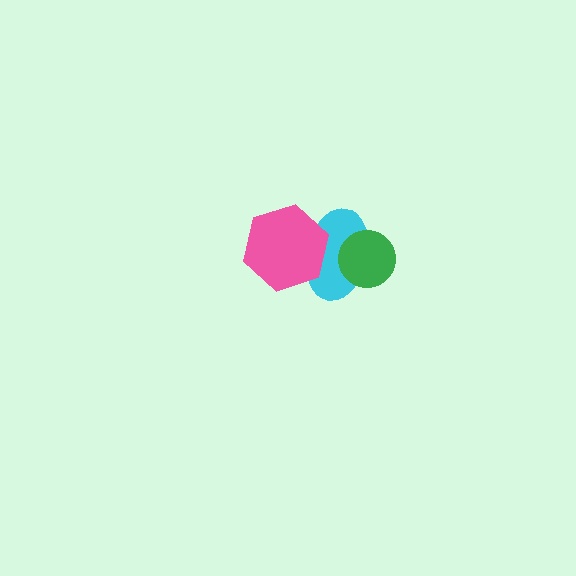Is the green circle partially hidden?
No, no other shape covers it.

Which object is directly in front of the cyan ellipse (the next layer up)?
The pink hexagon is directly in front of the cyan ellipse.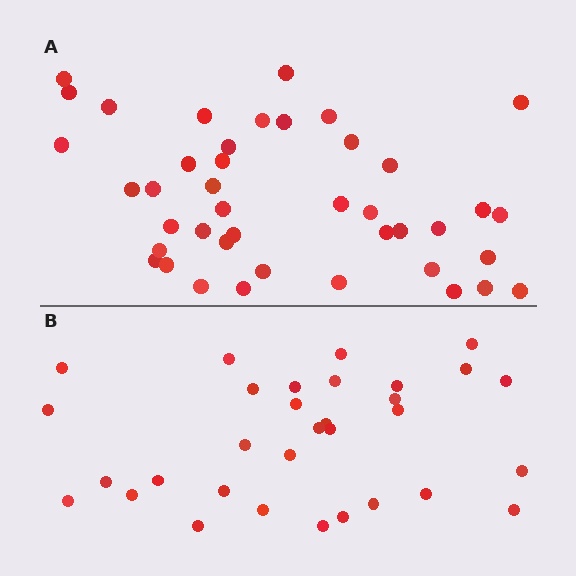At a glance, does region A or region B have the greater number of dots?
Region A (the top region) has more dots.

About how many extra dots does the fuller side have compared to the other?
Region A has roughly 10 or so more dots than region B.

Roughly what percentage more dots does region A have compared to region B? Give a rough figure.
About 30% more.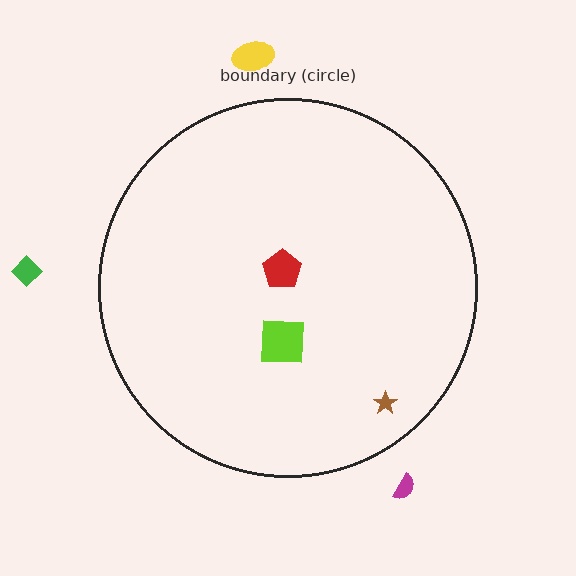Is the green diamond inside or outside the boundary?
Outside.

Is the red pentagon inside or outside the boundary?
Inside.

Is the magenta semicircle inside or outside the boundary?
Outside.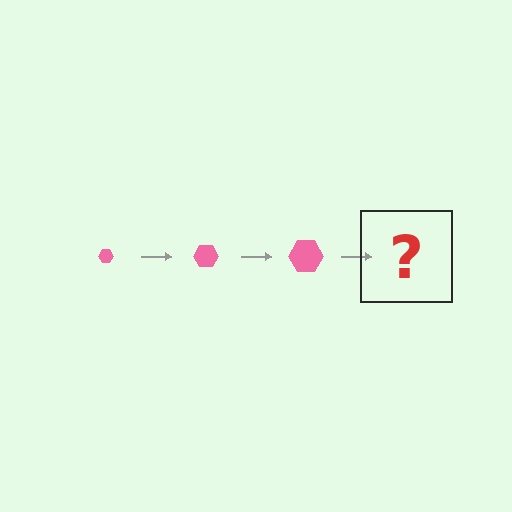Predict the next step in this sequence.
The next step is a pink hexagon, larger than the previous one.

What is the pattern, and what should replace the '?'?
The pattern is that the hexagon gets progressively larger each step. The '?' should be a pink hexagon, larger than the previous one.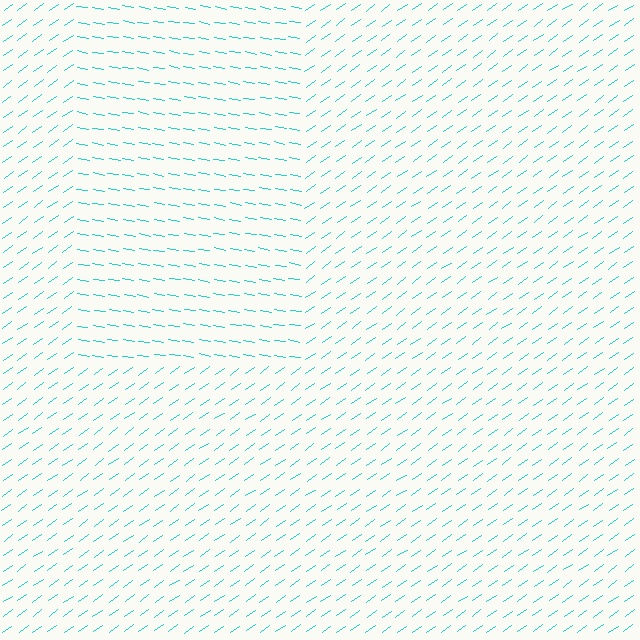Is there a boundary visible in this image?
Yes, there is a texture boundary formed by a change in line orientation.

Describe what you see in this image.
The image is filled with small cyan line segments. A rectangle region in the image has lines oriented differently from the surrounding lines, creating a visible texture boundary.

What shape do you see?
I see a rectangle.